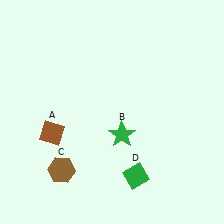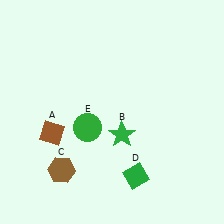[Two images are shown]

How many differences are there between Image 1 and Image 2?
There is 1 difference between the two images.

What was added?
A green circle (E) was added in Image 2.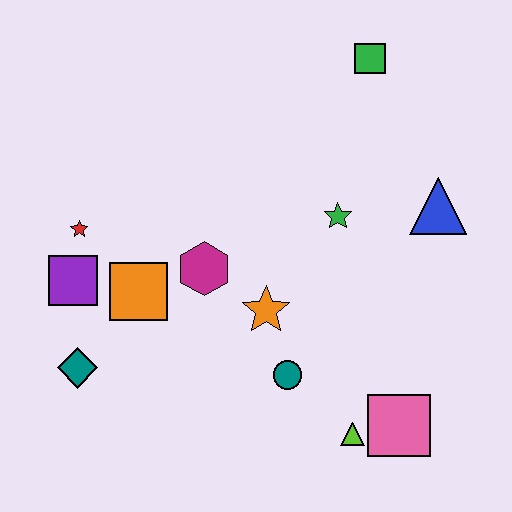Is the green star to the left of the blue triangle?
Yes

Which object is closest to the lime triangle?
The pink square is closest to the lime triangle.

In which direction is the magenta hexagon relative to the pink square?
The magenta hexagon is to the left of the pink square.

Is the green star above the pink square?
Yes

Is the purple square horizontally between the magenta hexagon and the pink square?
No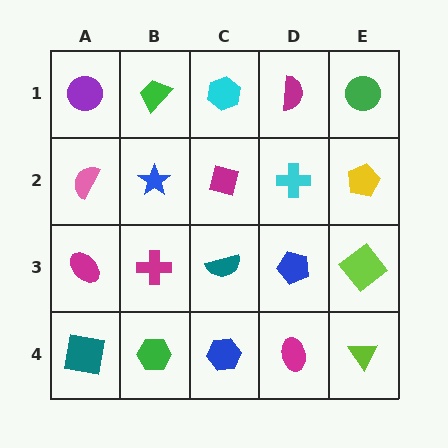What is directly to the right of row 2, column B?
A magenta square.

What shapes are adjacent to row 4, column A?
A magenta ellipse (row 3, column A), a green hexagon (row 4, column B).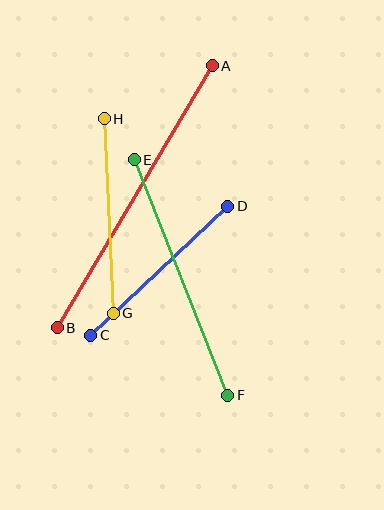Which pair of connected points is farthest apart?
Points A and B are farthest apart.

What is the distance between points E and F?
The distance is approximately 253 pixels.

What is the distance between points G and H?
The distance is approximately 195 pixels.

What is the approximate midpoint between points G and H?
The midpoint is at approximately (109, 216) pixels.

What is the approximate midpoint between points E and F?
The midpoint is at approximately (181, 277) pixels.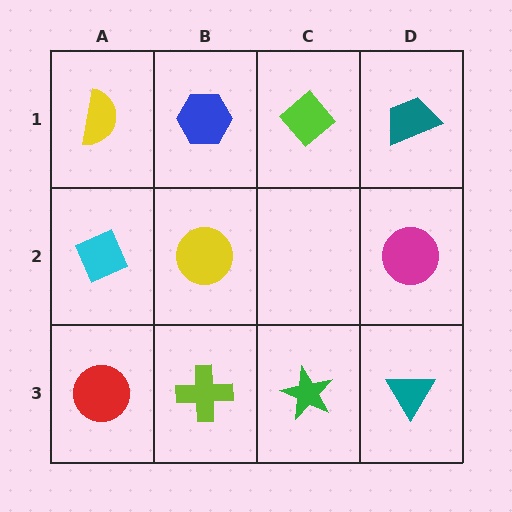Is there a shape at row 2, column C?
No, that cell is empty.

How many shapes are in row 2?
3 shapes.